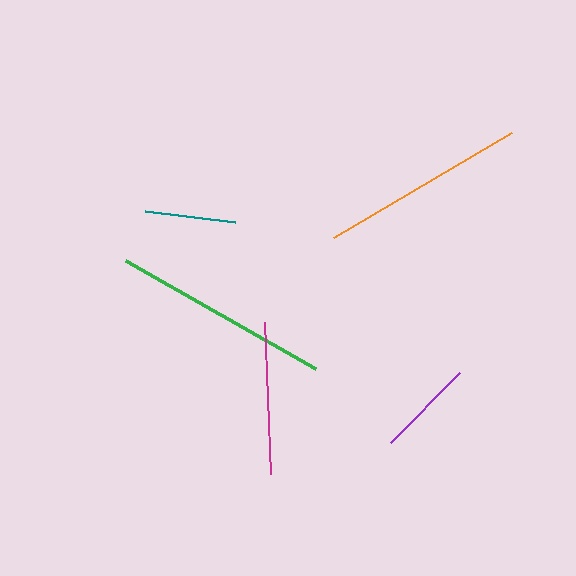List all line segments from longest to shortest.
From longest to shortest: green, orange, magenta, purple, teal.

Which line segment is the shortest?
The teal line is the shortest at approximately 90 pixels.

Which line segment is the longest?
The green line is the longest at approximately 219 pixels.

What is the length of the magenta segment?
The magenta segment is approximately 152 pixels long.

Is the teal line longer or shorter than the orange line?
The orange line is longer than the teal line.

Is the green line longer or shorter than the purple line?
The green line is longer than the purple line.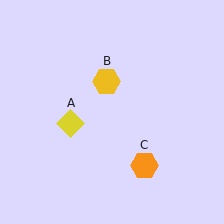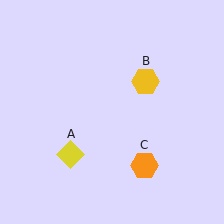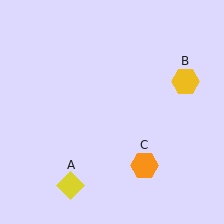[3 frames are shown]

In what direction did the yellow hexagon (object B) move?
The yellow hexagon (object B) moved right.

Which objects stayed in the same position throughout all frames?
Orange hexagon (object C) remained stationary.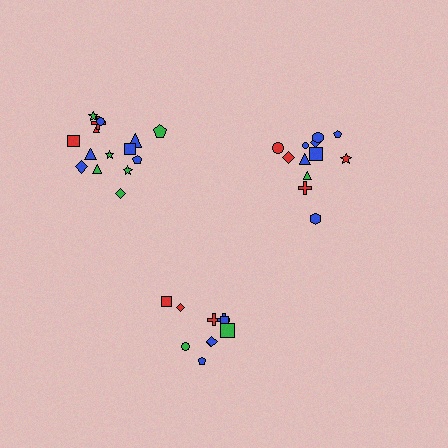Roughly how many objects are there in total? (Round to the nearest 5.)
Roughly 35 objects in total.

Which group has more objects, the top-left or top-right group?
The top-left group.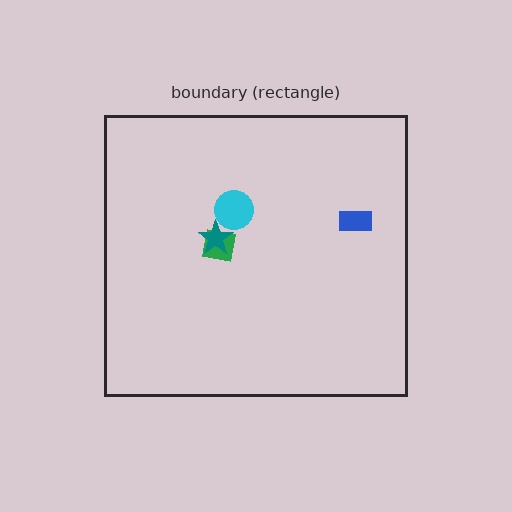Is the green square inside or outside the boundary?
Inside.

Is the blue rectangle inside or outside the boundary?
Inside.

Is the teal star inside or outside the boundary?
Inside.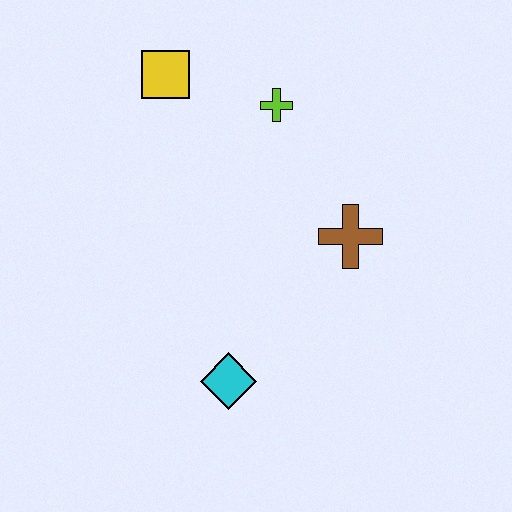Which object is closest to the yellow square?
The lime cross is closest to the yellow square.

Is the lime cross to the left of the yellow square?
No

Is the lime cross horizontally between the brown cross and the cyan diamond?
Yes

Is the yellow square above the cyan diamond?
Yes